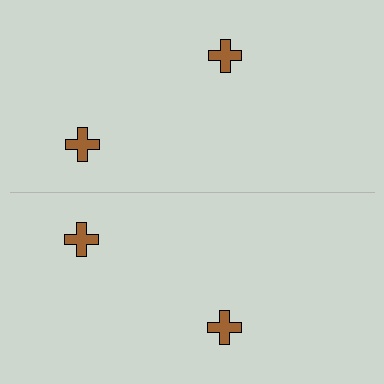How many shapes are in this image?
There are 4 shapes in this image.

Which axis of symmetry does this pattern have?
The pattern has a horizontal axis of symmetry running through the center of the image.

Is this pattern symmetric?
Yes, this pattern has bilateral (reflection) symmetry.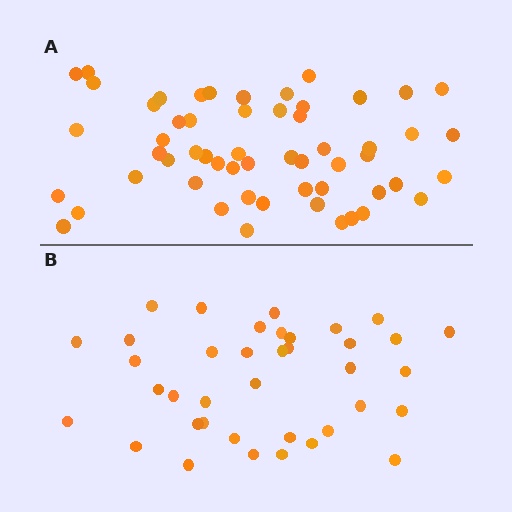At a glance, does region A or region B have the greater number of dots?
Region A (the top region) has more dots.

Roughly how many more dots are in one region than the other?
Region A has approximately 20 more dots than region B.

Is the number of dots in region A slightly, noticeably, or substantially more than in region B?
Region A has substantially more. The ratio is roughly 1.5 to 1.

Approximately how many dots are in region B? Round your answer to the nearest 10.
About 40 dots. (The exact count is 38, which rounds to 40.)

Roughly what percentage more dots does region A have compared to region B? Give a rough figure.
About 45% more.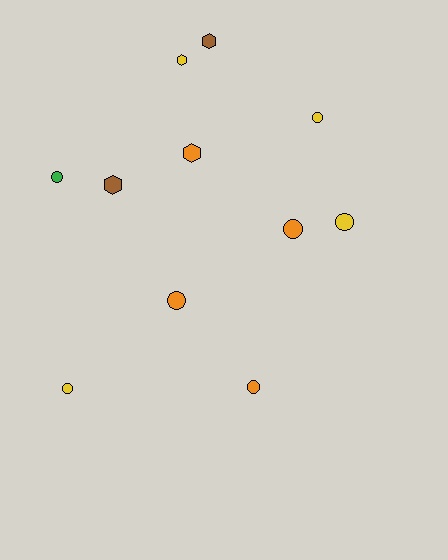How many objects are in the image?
There are 11 objects.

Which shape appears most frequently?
Circle, with 7 objects.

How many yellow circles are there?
There are 3 yellow circles.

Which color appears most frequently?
Yellow, with 4 objects.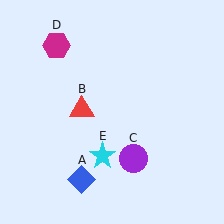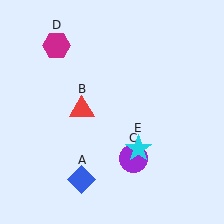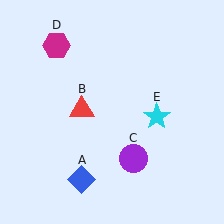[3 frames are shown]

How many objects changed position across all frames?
1 object changed position: cyan star (object E).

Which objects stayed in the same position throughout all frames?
Blue diamond (object A) and red triangle (object B) and purple circle (object C) and magenta hexagon (object D) remained stationary.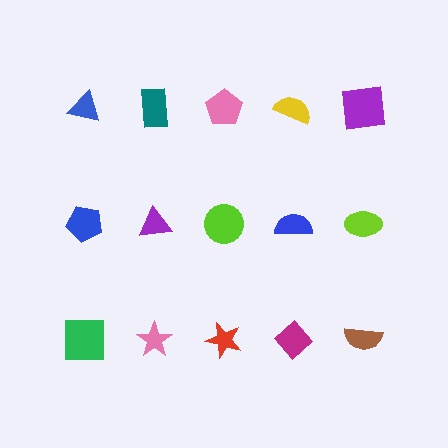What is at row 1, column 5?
A purple square.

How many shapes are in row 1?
5 shapes.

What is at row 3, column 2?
A pink star.